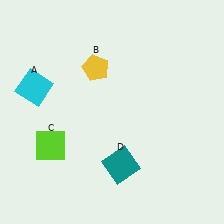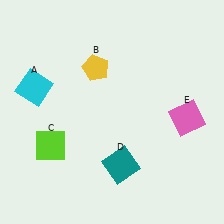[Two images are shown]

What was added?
A pink square (E) was added in Image 2.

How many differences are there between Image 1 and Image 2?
There is 1 difference between the two images.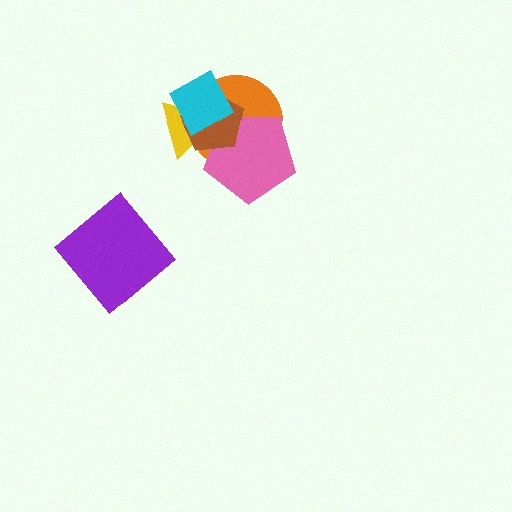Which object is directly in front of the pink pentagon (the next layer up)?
The brown pentagon is directly in front of the pink pentagon.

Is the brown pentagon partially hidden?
Yes, it is partially covered by another shape.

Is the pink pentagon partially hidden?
Yes, it is partially covered by another shape.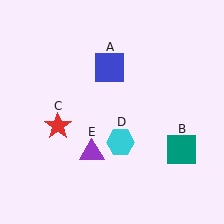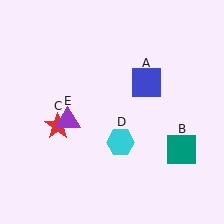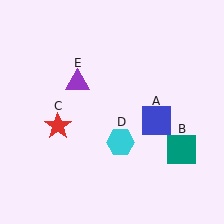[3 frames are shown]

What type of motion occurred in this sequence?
The blue square (object A), purple triangle (object E) rotated clockwise around the center of the scene.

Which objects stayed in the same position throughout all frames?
Teal square (object B) and red star (object C) and cyan hexagon (object D) remained stationary.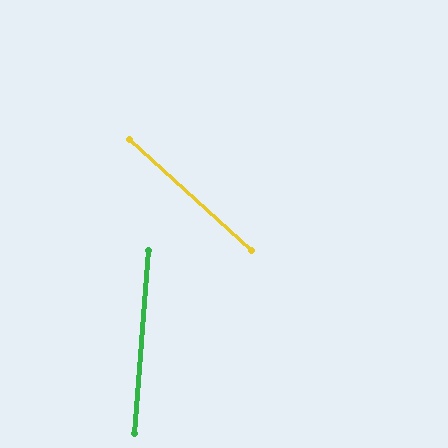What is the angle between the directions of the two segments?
Approximately 52 degrees.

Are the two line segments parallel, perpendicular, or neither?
Neither parallel nor perpendicular — they differ by about 52°.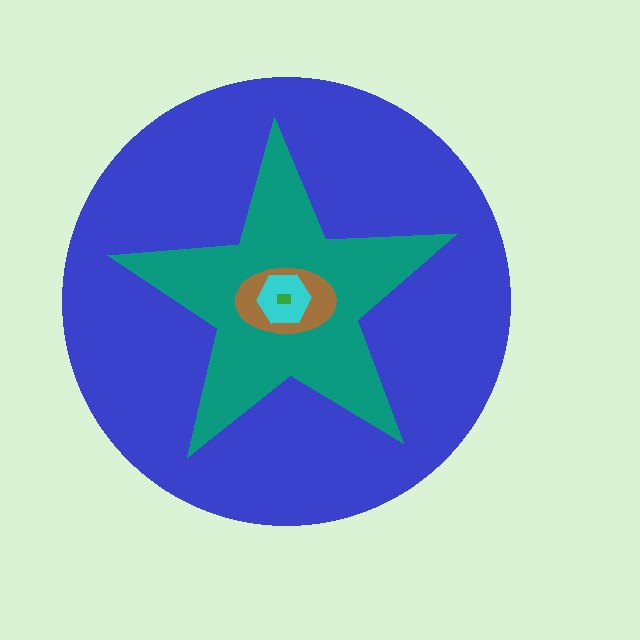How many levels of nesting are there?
5.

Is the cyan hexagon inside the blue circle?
Yes.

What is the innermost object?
The green rectangle.